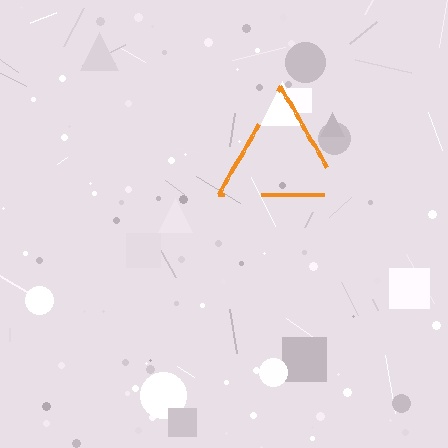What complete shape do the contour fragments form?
The contour fragments form a triangle.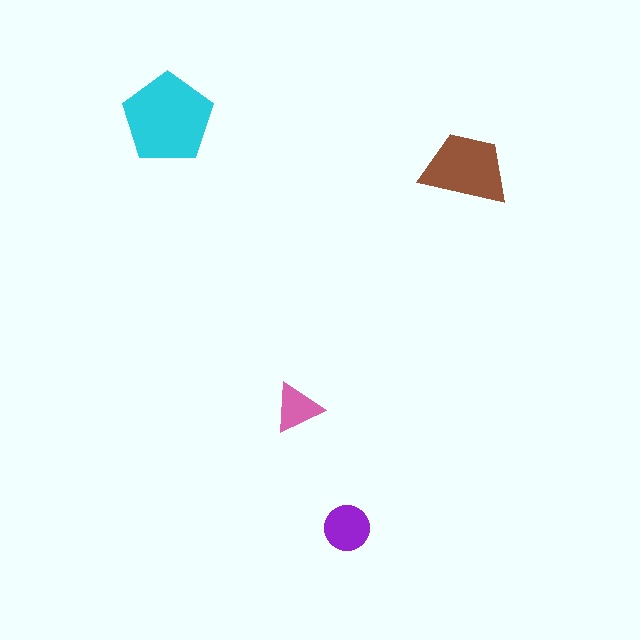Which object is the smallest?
The pink triangle.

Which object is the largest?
The cyan pentagon.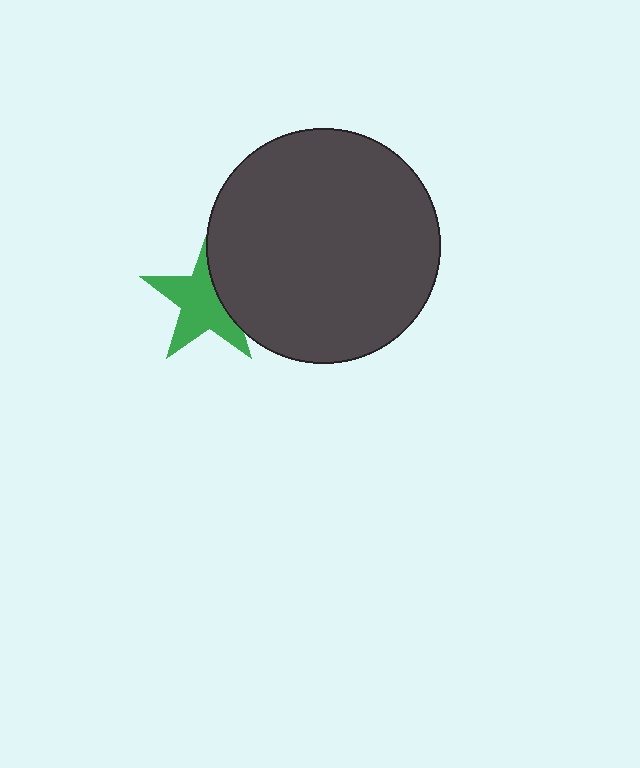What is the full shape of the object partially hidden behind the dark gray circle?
The partially hidden object is a green star.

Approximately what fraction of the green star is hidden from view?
Roughly 34% of the green star is hidden behind the dark gray circle.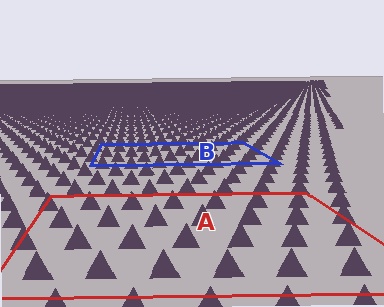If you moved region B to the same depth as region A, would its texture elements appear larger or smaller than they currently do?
They would appear larger. At a closer depth, the same texture elements are projected at a bigger on-screen size.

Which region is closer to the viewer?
Region A is closer. The texture elements there are larger and more spread out.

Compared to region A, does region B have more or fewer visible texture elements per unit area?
Region B has more texture elements per unit area — they are packed more densely because it is farther away.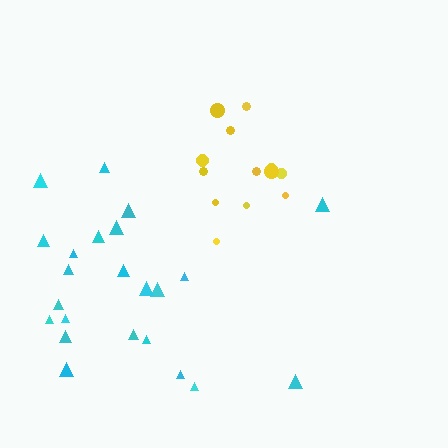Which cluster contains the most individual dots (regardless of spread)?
Cyan (23).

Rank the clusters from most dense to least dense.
yellow, cyan.